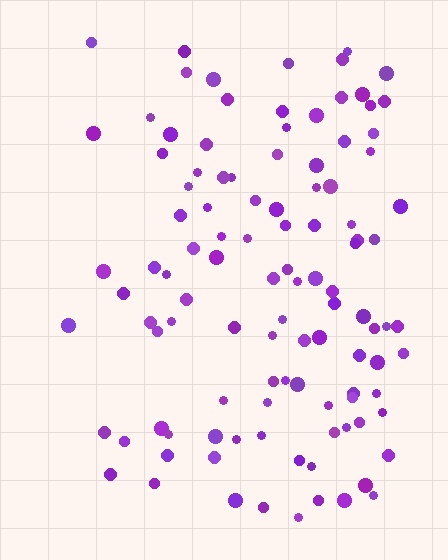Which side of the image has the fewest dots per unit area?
The left.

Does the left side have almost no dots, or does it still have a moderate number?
Still a moderate number, just noticeably fewer than the right.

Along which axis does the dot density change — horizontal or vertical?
Horizontal.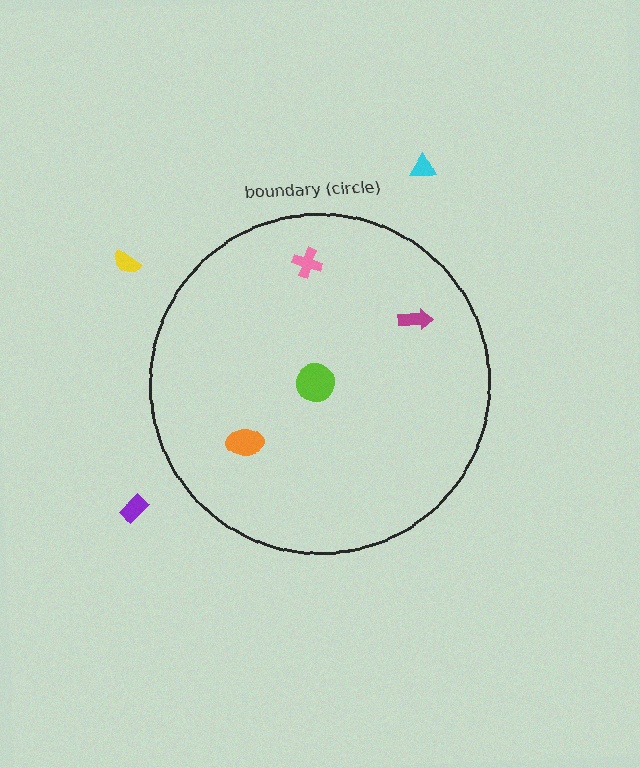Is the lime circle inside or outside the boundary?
Inside.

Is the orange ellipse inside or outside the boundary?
Inside.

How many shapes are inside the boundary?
4 inside, 3 outside.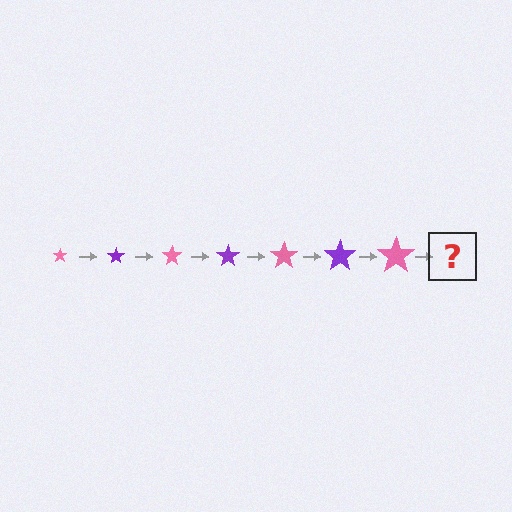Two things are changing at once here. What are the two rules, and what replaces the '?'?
The two rules are that the star grows larger each step and the color cycles through pink and purple. The '?' should be a purple star, larger than the previous one.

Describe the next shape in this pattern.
It should be a purple star, larger than the previous one.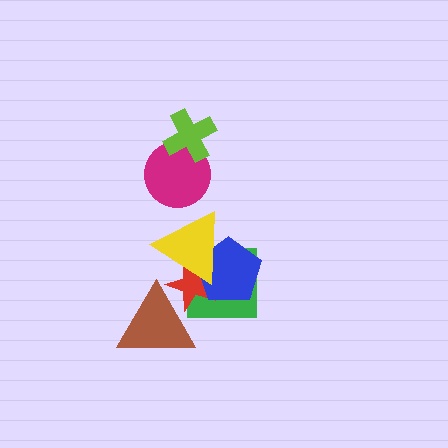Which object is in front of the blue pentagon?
The yellow triangle is in front of the blue pentagon.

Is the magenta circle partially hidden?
Yes, it is partially covered by another shape.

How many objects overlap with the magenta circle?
1 object overlaps with the magenta circle.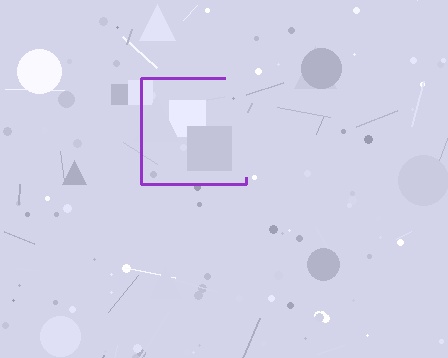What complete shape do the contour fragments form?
The contour fragments form a square.